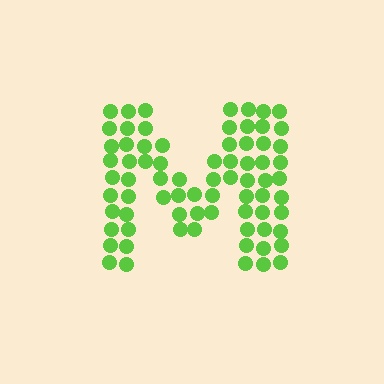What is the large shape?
The large shape is the letter M.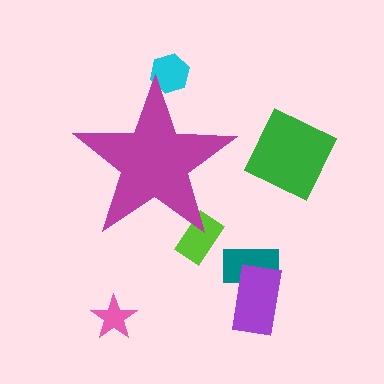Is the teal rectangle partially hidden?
No, the teal rectangle is fully visible.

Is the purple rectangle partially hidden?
No, the purple rectangle is fully visible.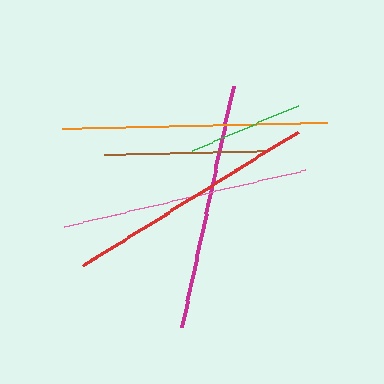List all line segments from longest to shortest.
From longest to shortest: orange, red, pink, magenta, brown, green.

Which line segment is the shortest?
The green line is the shortest at approximately 115 pixels.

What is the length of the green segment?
The green segment is approximately 115 pixels long.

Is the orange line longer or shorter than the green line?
The orange line is longer than the green line.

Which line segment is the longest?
The orange line is the longest at approximately 267 pixels.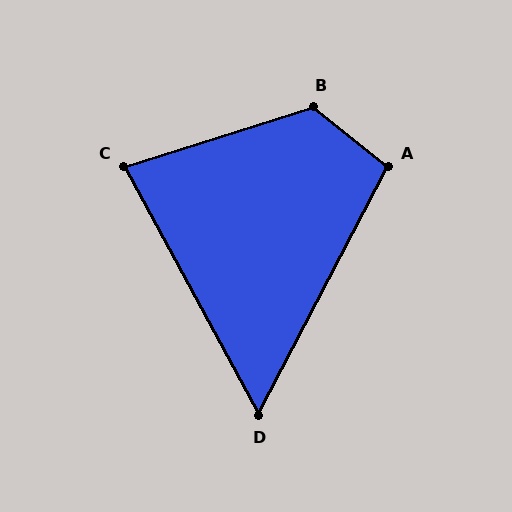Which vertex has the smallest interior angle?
D, at approximately 56 degrees.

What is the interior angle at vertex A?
Approximately 101 degrees (obtuse).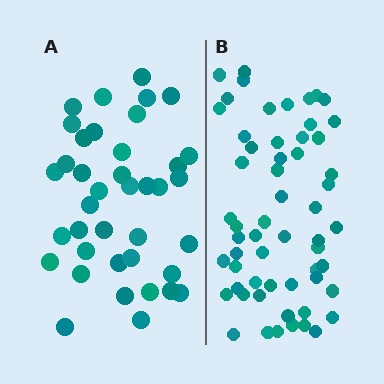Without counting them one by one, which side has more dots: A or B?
Region B (the right region) has more dots.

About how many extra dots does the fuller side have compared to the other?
Region B has approximately 20 more dots than region A.